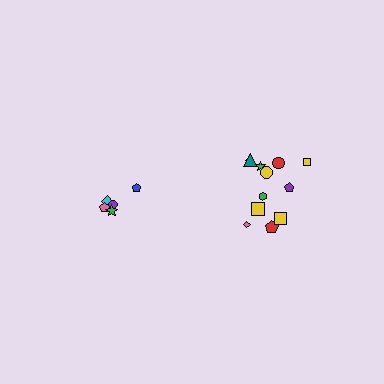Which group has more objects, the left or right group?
The right group.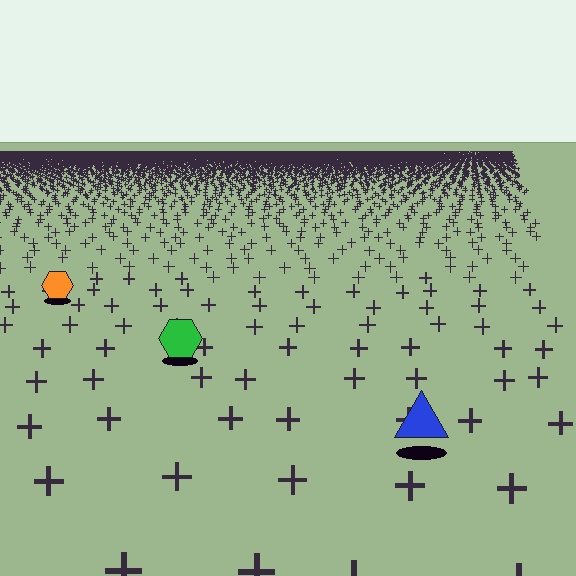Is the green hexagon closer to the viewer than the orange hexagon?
Yes. The green hexagon is closer — you can tell from the texture gradient: the ground texture is coarser near it.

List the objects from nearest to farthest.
From nearest to farthest: the blue triangle, the green hexagon, the orange hexagon.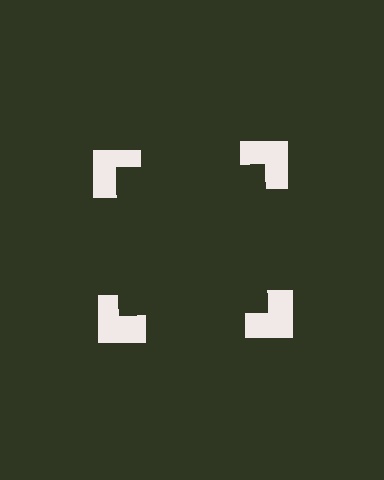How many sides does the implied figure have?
4 sides.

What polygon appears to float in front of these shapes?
An illusory square — its edges are inferred from the aligned wedge cuts in the notched squares, not physically drawn.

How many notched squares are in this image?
There are 4 — one at each vertex of the illusory square.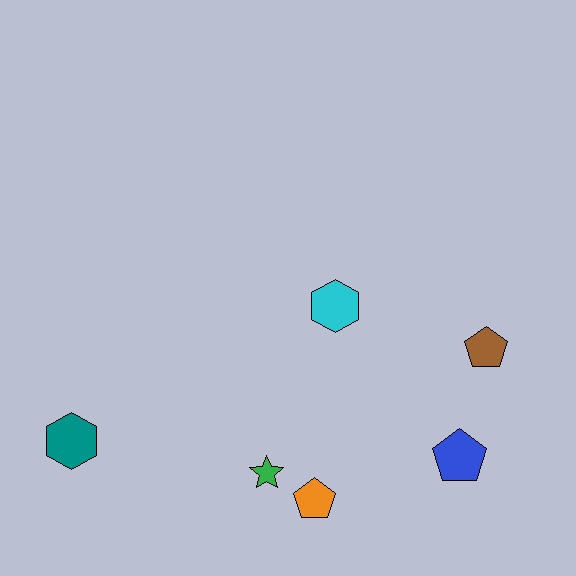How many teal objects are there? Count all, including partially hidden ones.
There is 1 teal object.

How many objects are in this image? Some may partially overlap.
There are 6 objects.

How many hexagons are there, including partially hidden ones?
There are 2 hexagons.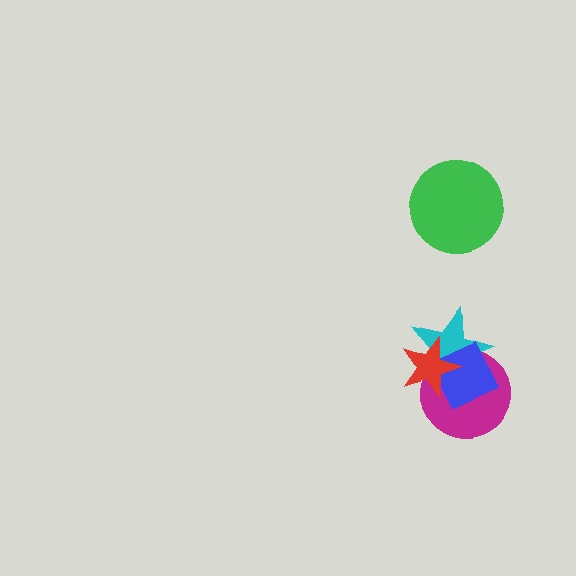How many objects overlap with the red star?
3 objects overlap with the red star.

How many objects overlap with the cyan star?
3 objects overlap with the cyan star.